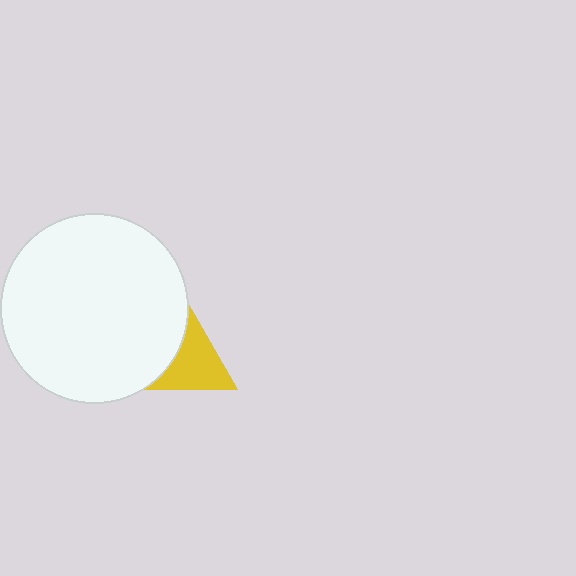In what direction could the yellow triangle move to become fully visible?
The yellow triangle could move right. That would shift it out from behind the white circle entirely.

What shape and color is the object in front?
The object in front is a white circle.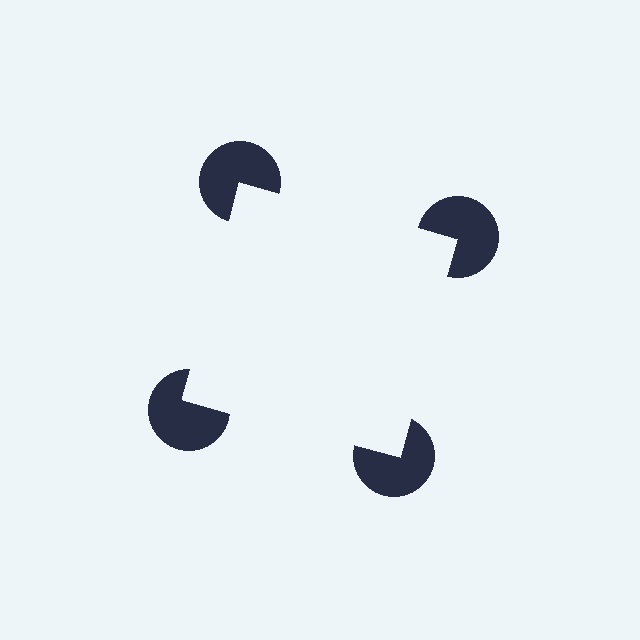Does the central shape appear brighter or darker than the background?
It typically appears slightly brighter than the background, even though no actual brightness change is drawn.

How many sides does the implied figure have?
4 sides.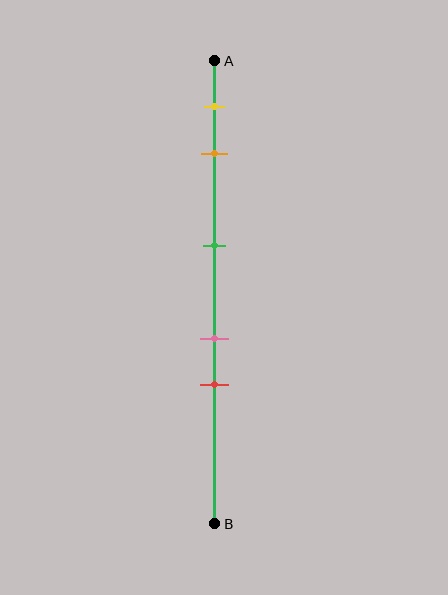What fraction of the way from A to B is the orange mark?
The orange mark is approximately 20% (0.2) of the way from A to B.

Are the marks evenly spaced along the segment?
No, the marks are not evenly spaced.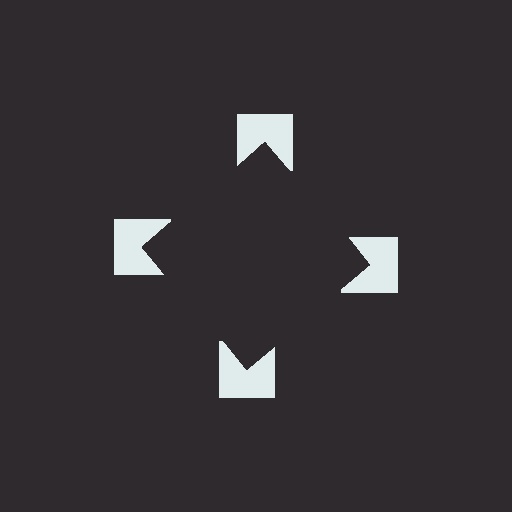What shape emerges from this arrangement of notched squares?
An illusory square — its edges are inferred from the aligned wedge cuts in the notched squares, not physically drawn.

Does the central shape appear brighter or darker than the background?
It typically appears slightly darker than the background, even though no actual brightness change is drawn.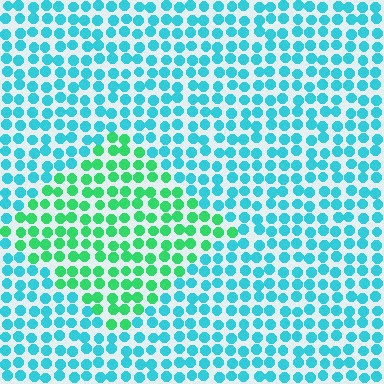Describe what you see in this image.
The image is filled with small cyan elements in a uniform arrangement. A diamond-shaped region is visible where the elements are tinted to a slightly different hue, forming a subtle color boundary.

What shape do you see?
I see a diamond.